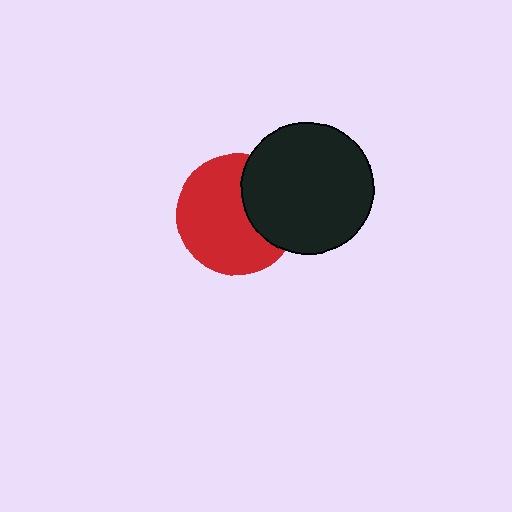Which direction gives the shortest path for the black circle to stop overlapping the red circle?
Moving right gives the shortest separation.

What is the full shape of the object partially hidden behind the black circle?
The partially hidden object is a red circle.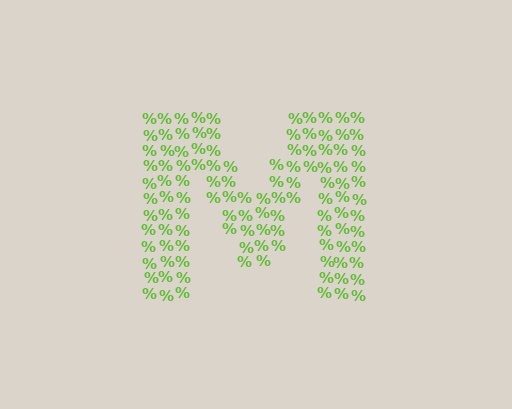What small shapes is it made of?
It is made of small percent signs.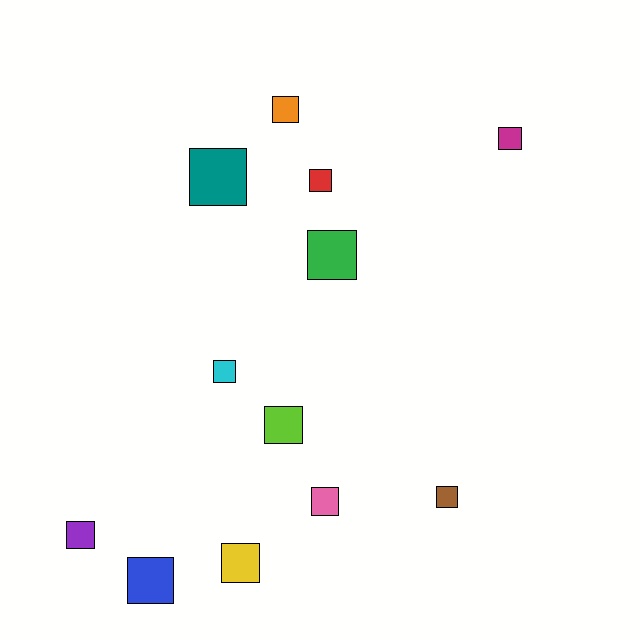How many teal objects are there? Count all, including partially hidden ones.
There is 1 teal object.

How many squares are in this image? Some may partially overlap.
There are 12 squares.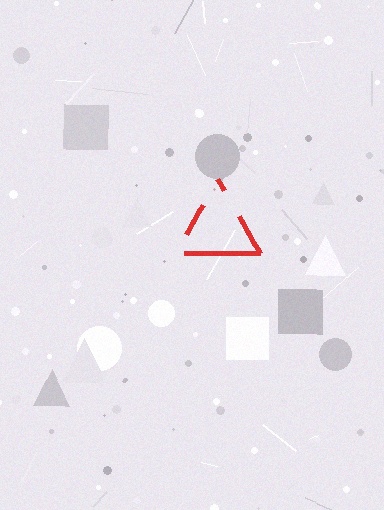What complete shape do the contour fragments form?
The contour fragments form a triangle.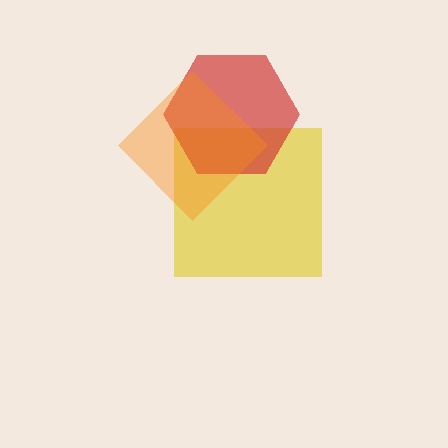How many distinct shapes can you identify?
There are 3 distinct shapes: a yellow square, a red hexagon, an orange diamond.